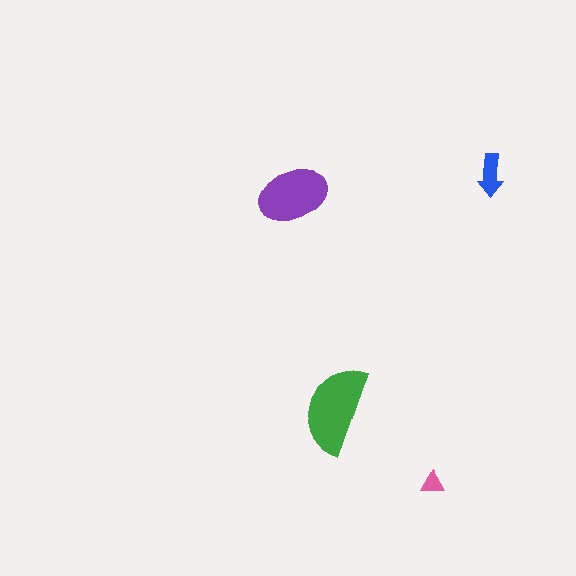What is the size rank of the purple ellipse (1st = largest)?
2nd.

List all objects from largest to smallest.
The green semicircle, the purple ellipse, the blue arrow, the pink triangle.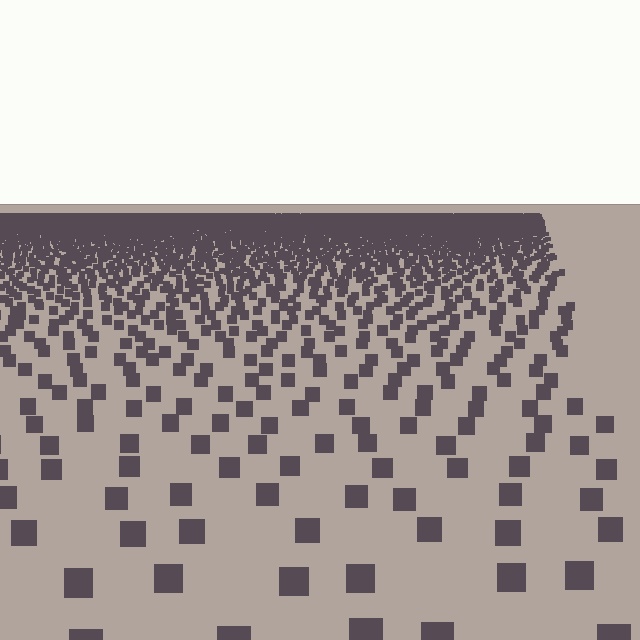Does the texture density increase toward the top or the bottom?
Density increases toward the top.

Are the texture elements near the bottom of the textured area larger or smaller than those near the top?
Larger. Near the bottom, elements are closer to the viewer and appear at a bigger on-screen size.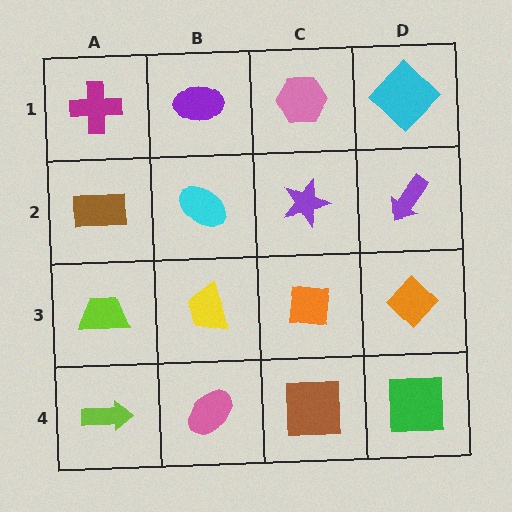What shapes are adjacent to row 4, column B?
A yellow trapezoid (row 3, column B), a lime arrow (row 4, column A), a brown square (row 4, column C).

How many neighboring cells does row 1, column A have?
2.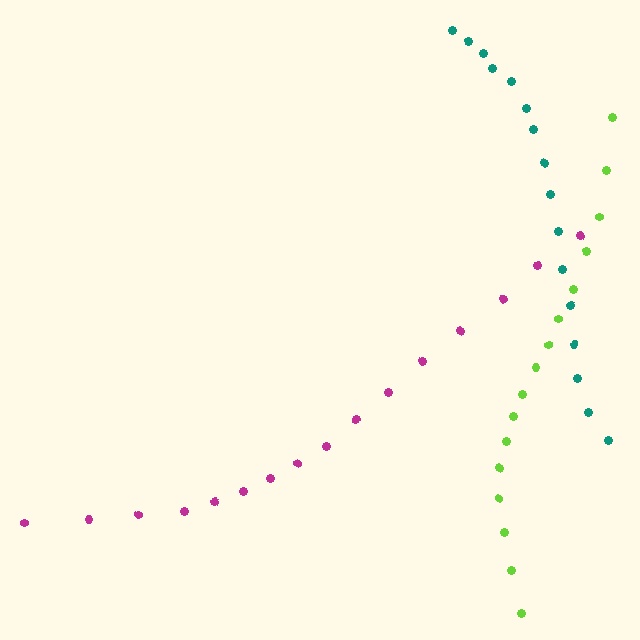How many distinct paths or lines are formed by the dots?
There are 3 distinct paths.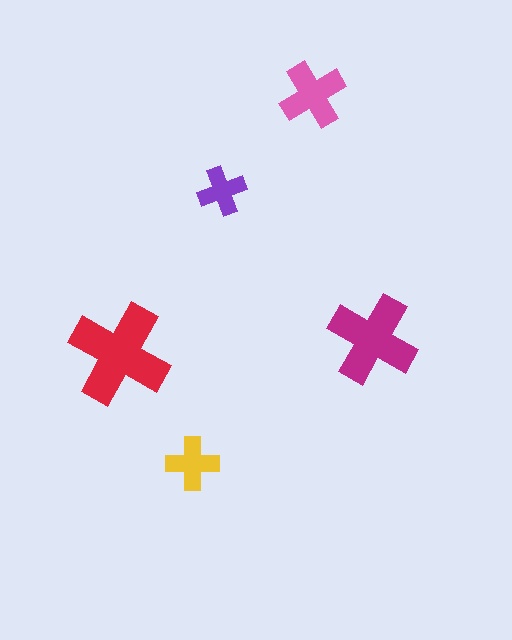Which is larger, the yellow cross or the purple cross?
The yellow one.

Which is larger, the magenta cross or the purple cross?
The magenta one.